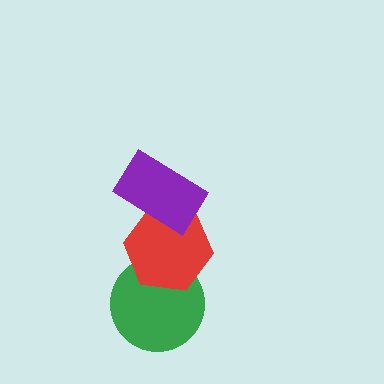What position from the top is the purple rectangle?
The purple rectangle is 1st from the top.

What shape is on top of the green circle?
The red hexagon is on top of the green circle.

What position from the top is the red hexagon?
The red hexagon is 2nd from the top.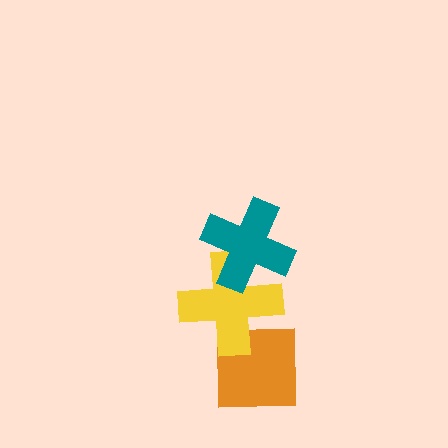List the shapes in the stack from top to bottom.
From top to bottom: the teal cross, the yellow cross, the orange square.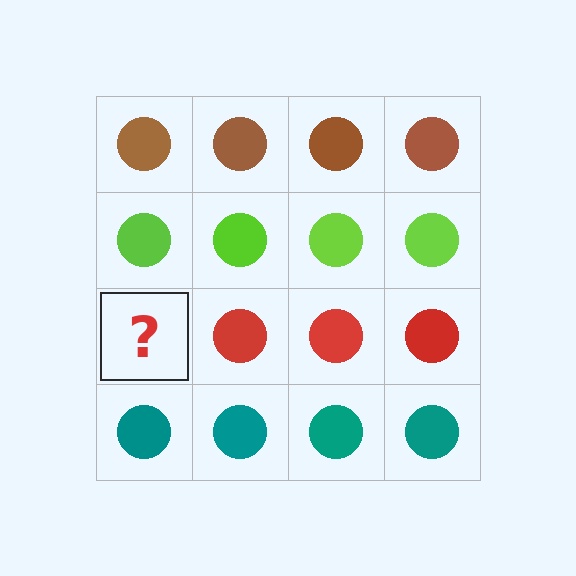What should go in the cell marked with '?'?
The missing cell should contain a red circle.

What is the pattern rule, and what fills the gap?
The rule is that each row has a consistent color. The gap should be filled with a red circle.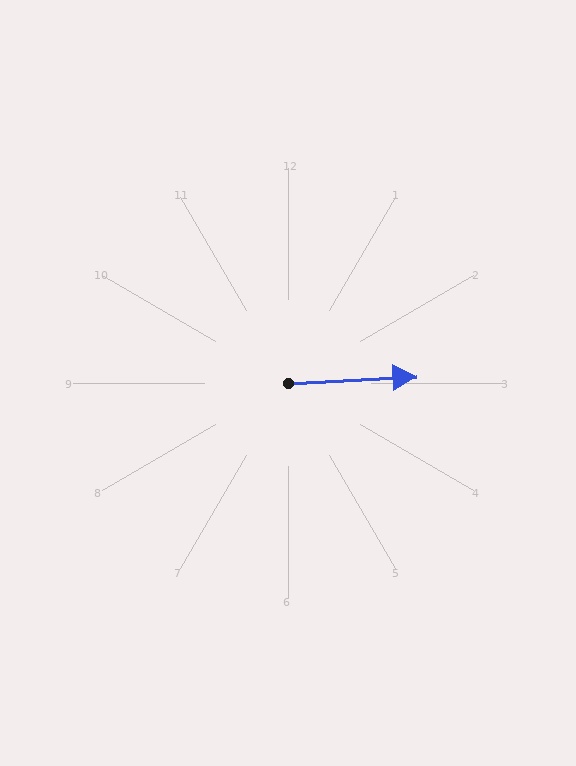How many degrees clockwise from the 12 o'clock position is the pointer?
Approximately 87 degrees.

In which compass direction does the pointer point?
East.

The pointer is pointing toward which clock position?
Roughly 3 o'clock.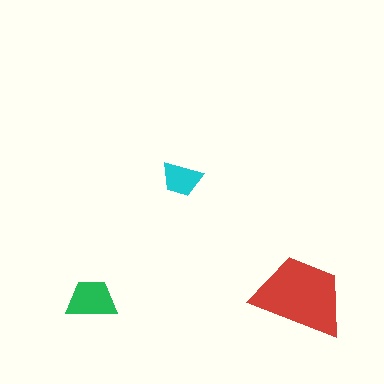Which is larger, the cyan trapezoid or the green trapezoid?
The green one.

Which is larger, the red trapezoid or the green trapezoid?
The red one.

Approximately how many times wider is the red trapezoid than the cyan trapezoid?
About 2.5 times wider.